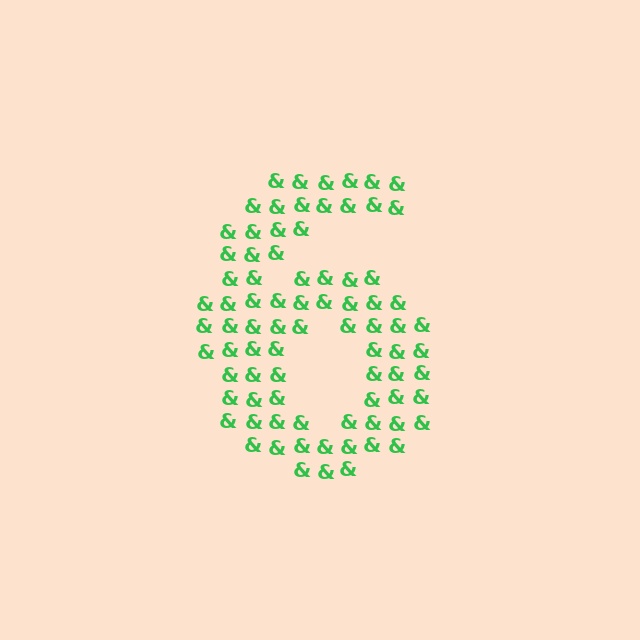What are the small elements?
The small elements are ampersands.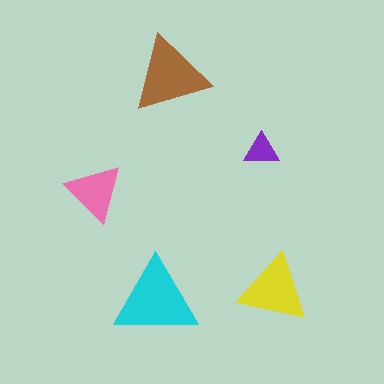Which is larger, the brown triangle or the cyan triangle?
The cyan one.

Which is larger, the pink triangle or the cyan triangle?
The cyan one.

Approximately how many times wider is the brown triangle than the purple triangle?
About 2 times wider.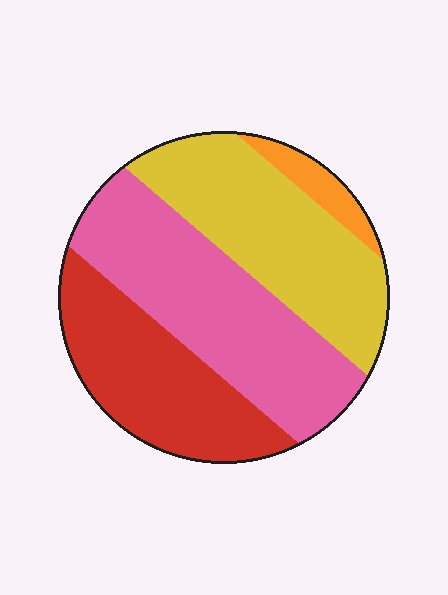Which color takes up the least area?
Orange, at roughly 5%.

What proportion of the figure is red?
Red takes up about one quarter (1/4) of the figure.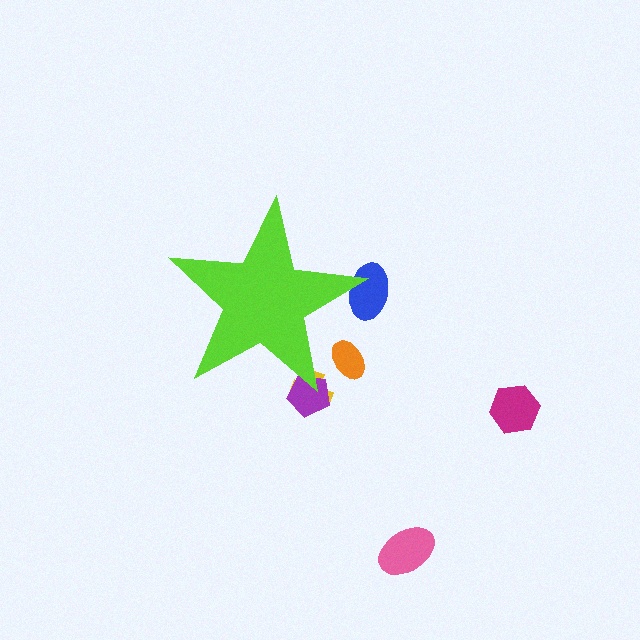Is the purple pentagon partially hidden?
Yes, the purple pentagon is partially hidden behind the lime star.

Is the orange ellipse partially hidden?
Yes, the orange ellipse is partially hidden behind the lime star.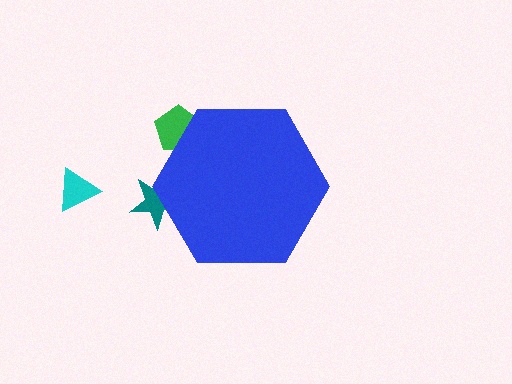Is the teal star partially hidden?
Yes, the teal star is partially hidden behind the blue hexagon.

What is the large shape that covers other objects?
A blue hexagon.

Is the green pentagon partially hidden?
Yes, the green pentagon is partially hidden behind the blue hexagon.